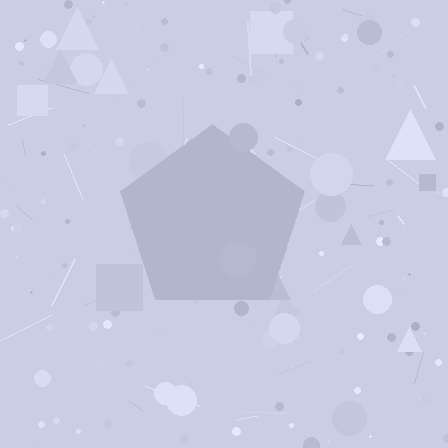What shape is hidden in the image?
A pentagon is hidden in the image.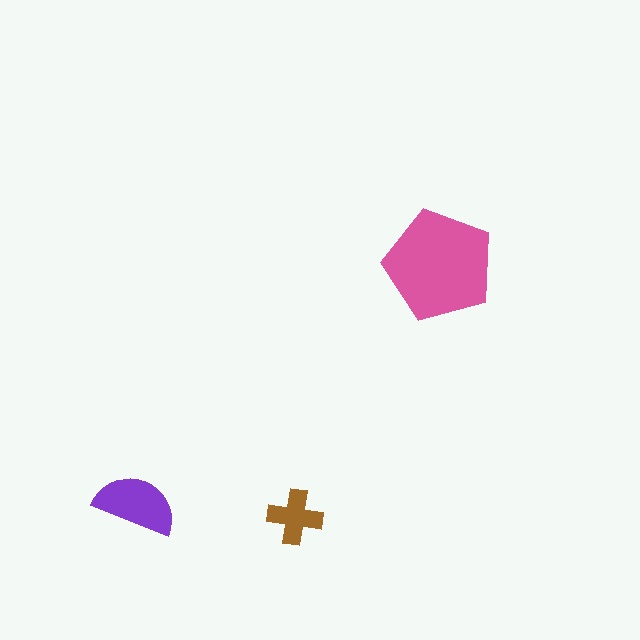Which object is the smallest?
The brown cross.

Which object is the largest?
The pink pentagon.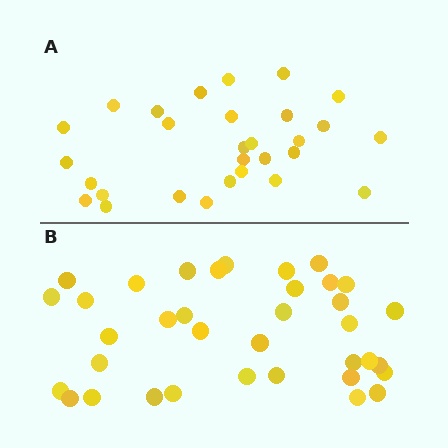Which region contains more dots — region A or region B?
Region B (the bottom region) has more dots.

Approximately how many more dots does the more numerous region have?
Region B has roughly 8 or so more dots than region A.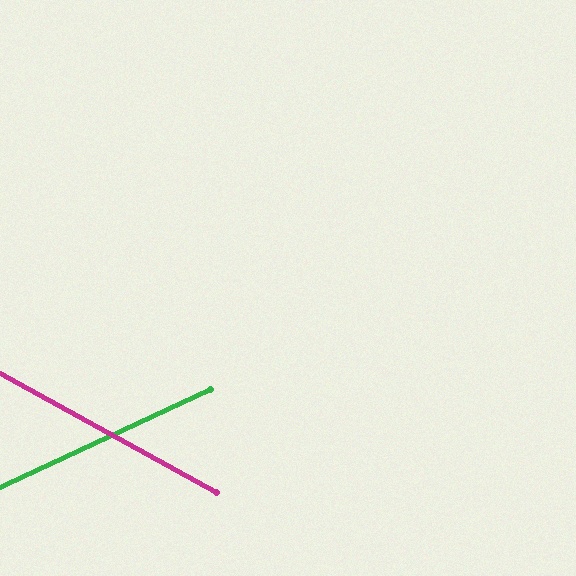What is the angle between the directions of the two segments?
Approximately 54 degrees.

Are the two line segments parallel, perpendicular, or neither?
Neither parallel nor perpendicular — they differ by about 54°.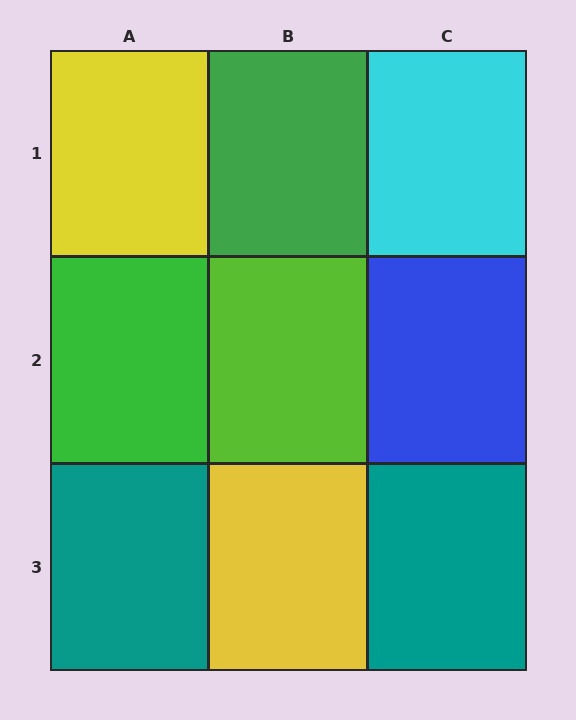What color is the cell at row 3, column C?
Teal.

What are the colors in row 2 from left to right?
Green, lime, blue.